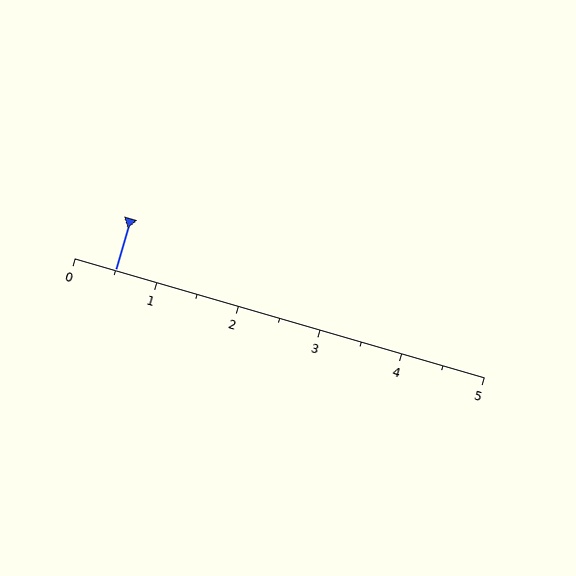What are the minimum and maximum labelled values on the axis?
The axis runs from 0 to 5.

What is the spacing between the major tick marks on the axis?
The major ticks are spaced 1 apart.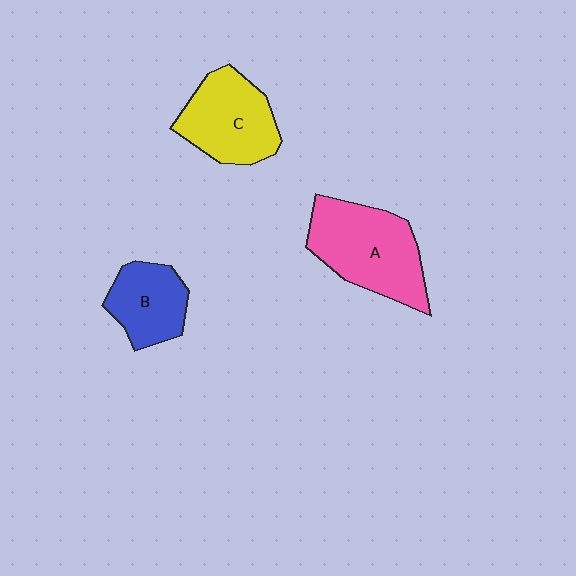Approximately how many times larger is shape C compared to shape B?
Approximately 1.3 times.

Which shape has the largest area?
Shape A (pink).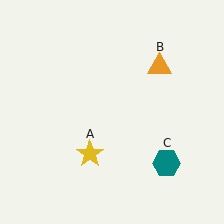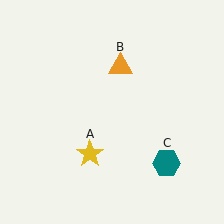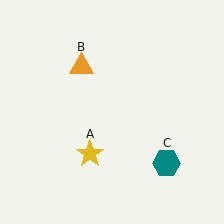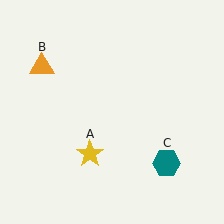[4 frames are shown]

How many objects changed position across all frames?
1 object changed position: orange triangle (object B).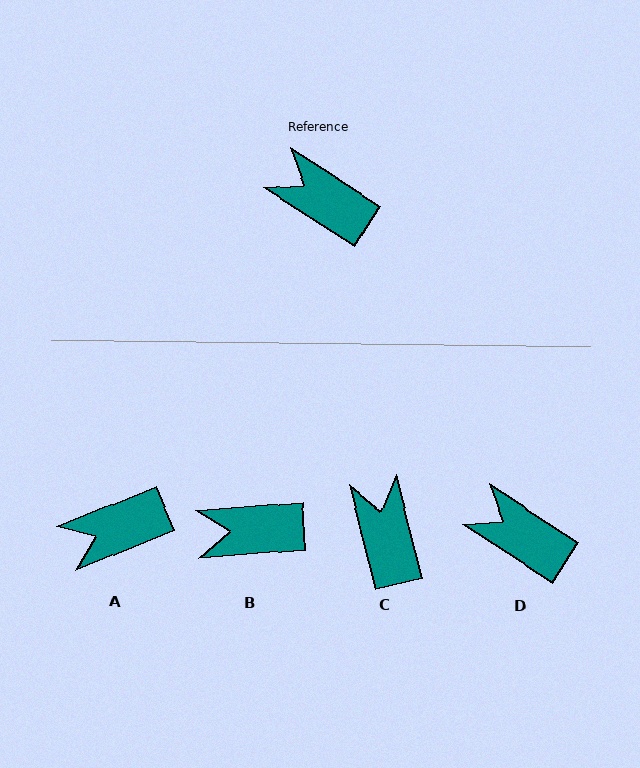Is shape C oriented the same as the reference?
No, it is off by about 43 degrees.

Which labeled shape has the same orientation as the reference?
D.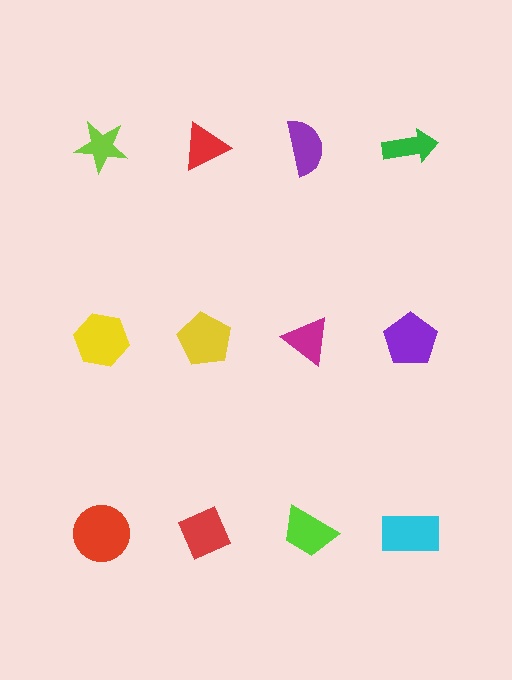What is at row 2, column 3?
A magenta triangle.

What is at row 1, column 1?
A lime star.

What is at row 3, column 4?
A cyan rectangle.